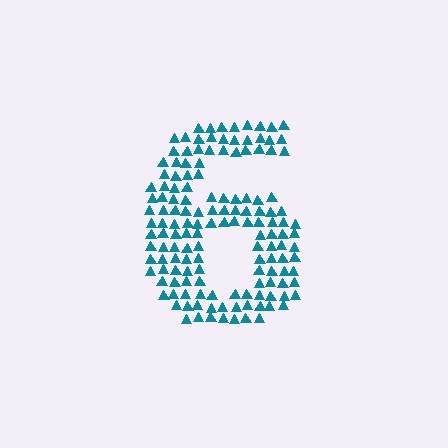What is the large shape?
The large shape is the digit 6.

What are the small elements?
The small elements are triangles.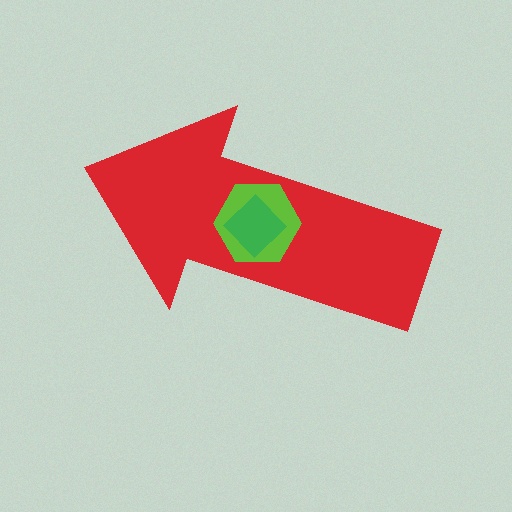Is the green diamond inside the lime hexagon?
Yes.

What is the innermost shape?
The green diamond.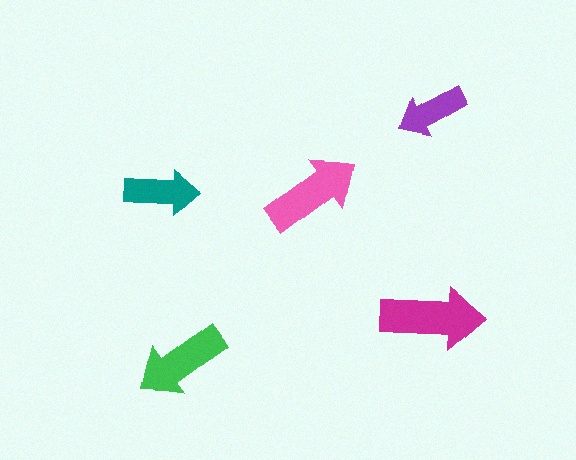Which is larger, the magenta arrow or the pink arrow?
The magenta one.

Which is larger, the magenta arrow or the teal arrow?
The magenta one.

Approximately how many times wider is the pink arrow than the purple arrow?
About 1.5 times wider.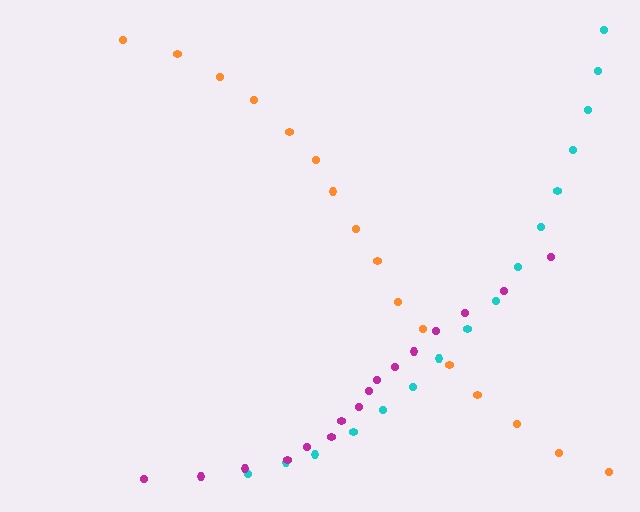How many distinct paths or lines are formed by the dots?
There are 3 distinct paths.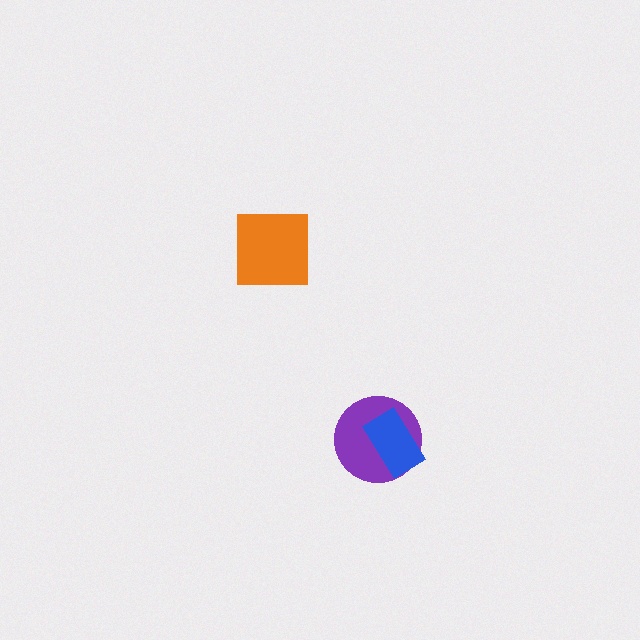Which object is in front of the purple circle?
The blue rectangle is in front of the purple circle.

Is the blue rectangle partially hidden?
No, no other shape covers it.